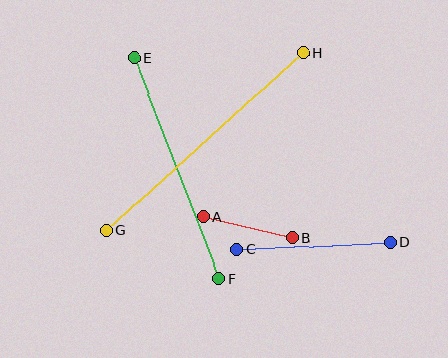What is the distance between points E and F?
The distance is approximately 237 pixels.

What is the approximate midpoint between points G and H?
The midpoint is at approximately (204, 141) pixels.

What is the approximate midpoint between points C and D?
The midpoint is at approximately (313, 246) pixels.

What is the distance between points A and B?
The distance is approximately 91 pixels.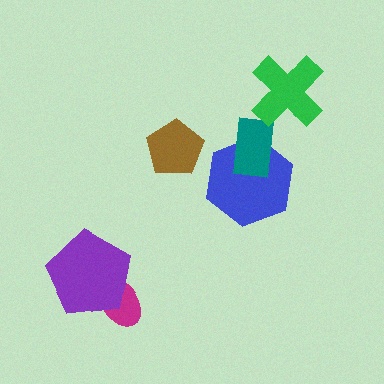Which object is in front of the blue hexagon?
The teal rectangle is in front of the blue hexagon.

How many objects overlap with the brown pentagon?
0 objects overlap with the brown pentagon.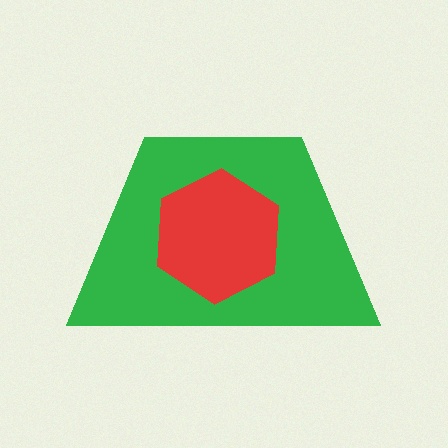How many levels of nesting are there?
2.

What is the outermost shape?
The green trapezoid.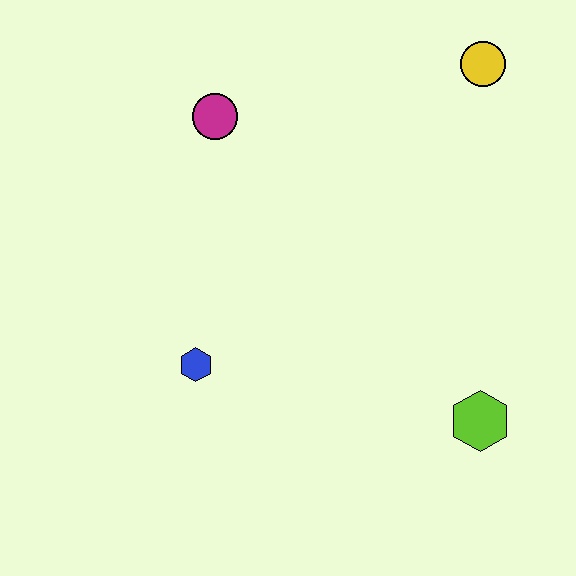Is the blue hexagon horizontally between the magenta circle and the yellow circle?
No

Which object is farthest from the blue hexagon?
The yellow circle is farthest from the blue hexagon.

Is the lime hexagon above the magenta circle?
No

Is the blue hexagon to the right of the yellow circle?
No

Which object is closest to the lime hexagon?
The blue hexagon is closest to the lime hexagon.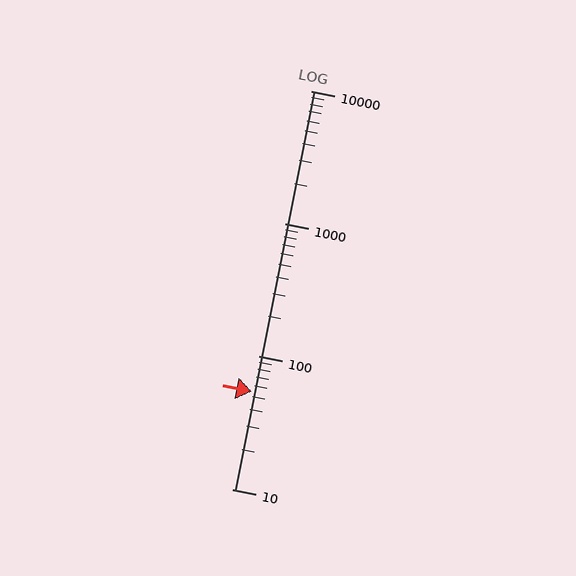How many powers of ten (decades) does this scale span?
The scale spans 3 decades, from 10 to 10000.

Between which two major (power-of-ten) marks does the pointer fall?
The pointer is between 10 and 100.